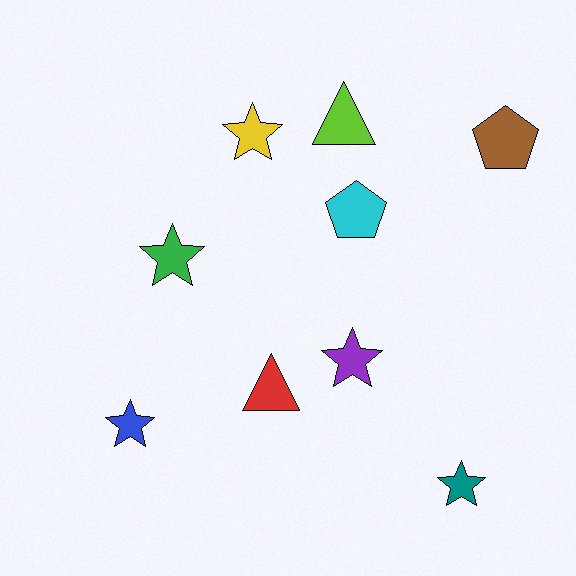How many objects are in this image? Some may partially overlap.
There are 9 objects.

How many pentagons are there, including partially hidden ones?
There are 2 pentagons.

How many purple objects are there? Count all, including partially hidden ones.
There is 1 purple object.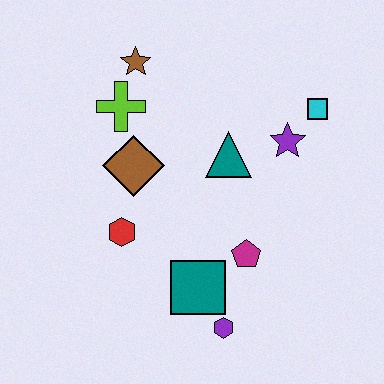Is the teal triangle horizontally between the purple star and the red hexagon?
Yes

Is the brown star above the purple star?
Yes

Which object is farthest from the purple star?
The purple hexagon is farthest from the purple star.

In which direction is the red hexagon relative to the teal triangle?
The red hexagon is to the left of the teal triangle.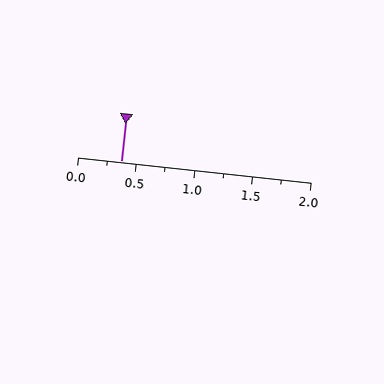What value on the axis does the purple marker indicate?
The marker indicates approximately 0.38.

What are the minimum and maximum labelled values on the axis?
The axis runs from 0.0 to 2.0.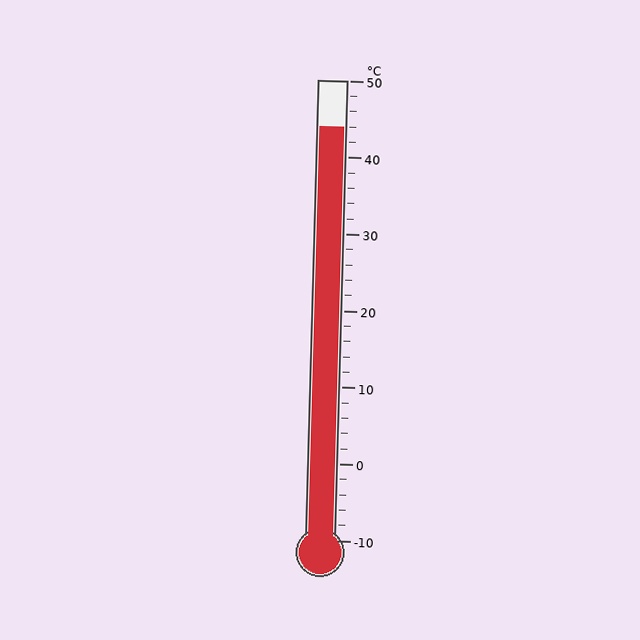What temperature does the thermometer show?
The thermometer shows approximately 44°C.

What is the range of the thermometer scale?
The thermometer scale ranges from -10°C to 50°C.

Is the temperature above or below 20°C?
The temperature is above 20°C.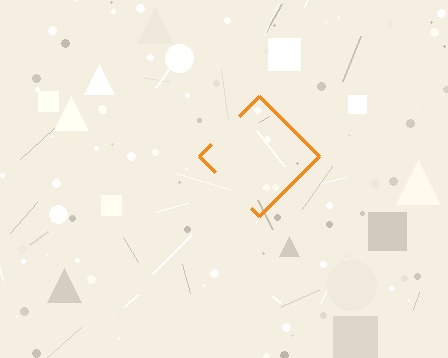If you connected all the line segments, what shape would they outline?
They would outline a diamond.